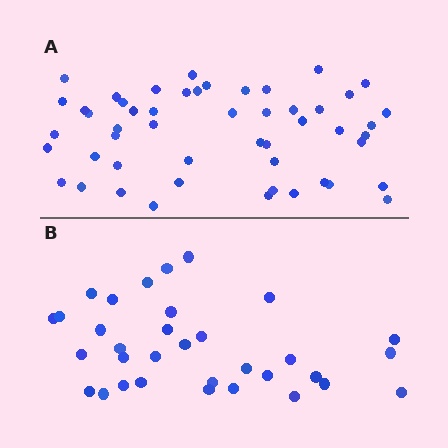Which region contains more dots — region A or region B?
Region A (the top region) has more dots.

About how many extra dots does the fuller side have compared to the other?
Region A has approximately 20 more dots than region B.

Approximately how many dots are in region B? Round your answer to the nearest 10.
About 30 dots. (The exact count is 33, which rounds to 30.)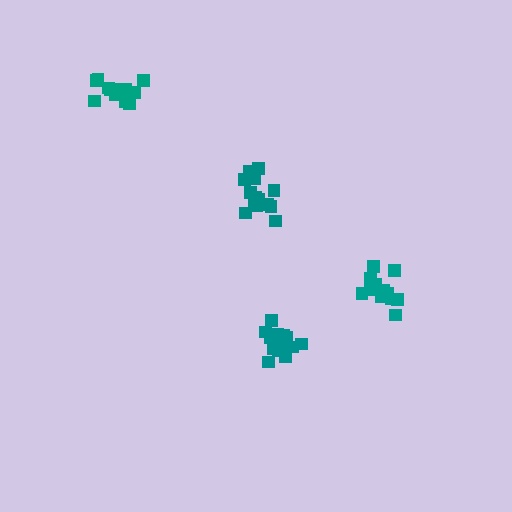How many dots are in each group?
Group 1: 15 dots, Group 2: 14 dots, Group 3: 13 dots, Group 4: 13 dots (55 total).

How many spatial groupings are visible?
There are 4 spatial groupings.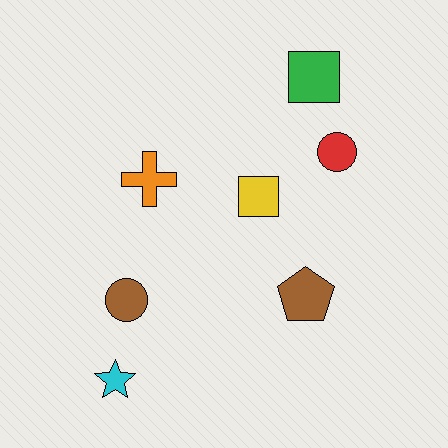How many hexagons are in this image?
There are no hexagons.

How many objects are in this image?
There are 7 objects.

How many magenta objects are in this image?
There are no magenta objects.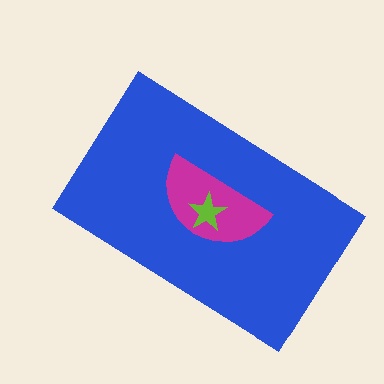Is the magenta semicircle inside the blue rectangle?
Yes.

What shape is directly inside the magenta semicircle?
The lime star.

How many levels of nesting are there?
3.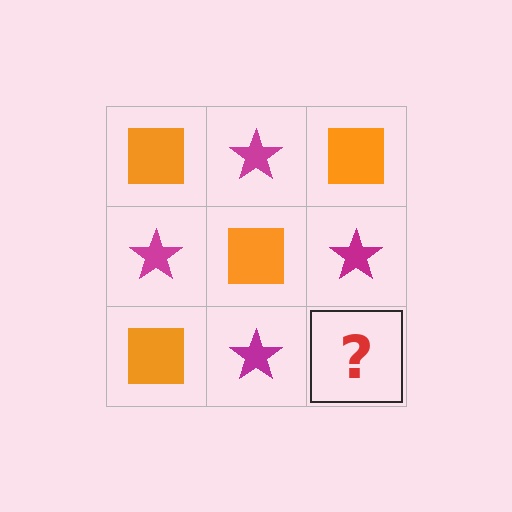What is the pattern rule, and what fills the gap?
The rule is that it alternates orange square and magenta star in a checkerboard pattern. The gap should be filled with an orange square.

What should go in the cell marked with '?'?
The missing cell should contain an orange square.